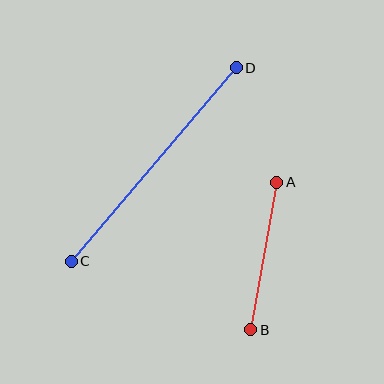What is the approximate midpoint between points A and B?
The midpoint is at approximately (264, 256) pixels.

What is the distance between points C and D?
The distance is approximately 254 pixels.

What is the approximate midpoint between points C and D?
The midpoint is at approximately (154, 164) pixels.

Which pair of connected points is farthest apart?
Points C and D are farthest apart.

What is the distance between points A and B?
The distance is approximately 150 pixels.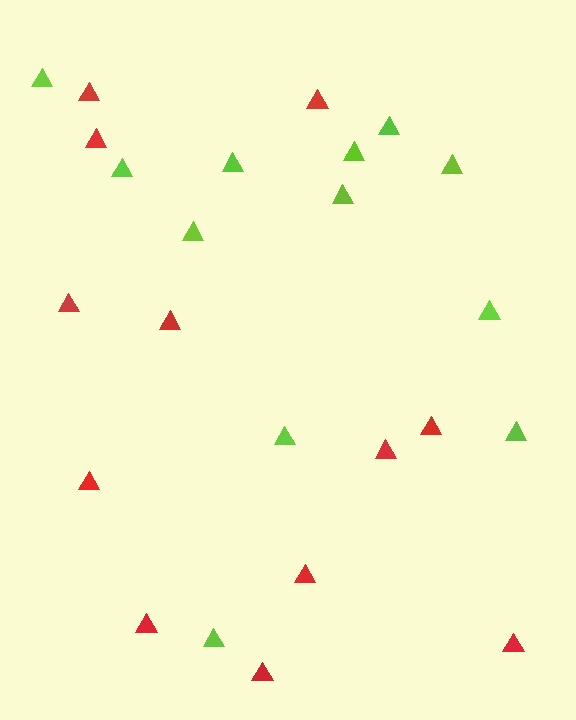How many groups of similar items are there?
There are 2 groups: one group of lime triangles (12) and one group of red triangles (12).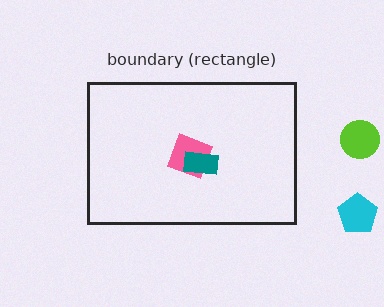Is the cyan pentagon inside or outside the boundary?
Outside.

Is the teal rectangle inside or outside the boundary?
Inside.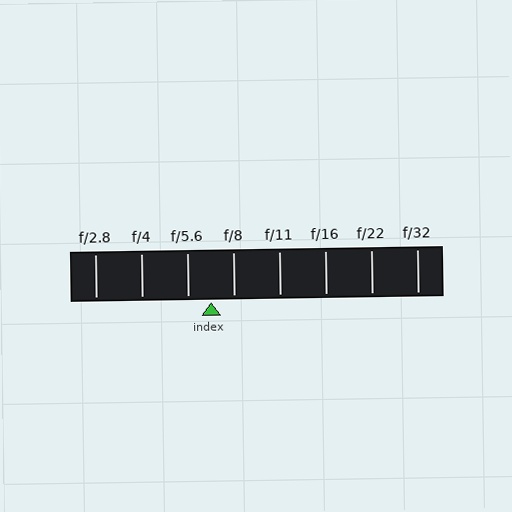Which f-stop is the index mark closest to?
The index mark is closest to f/8.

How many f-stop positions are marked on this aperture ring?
There are 8 f-stop positions marked.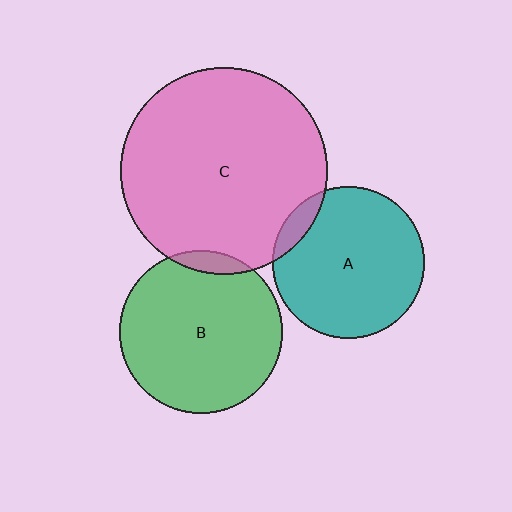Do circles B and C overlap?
Yes.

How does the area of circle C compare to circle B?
Approximately 1.6 times.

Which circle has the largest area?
Circle C (pink).